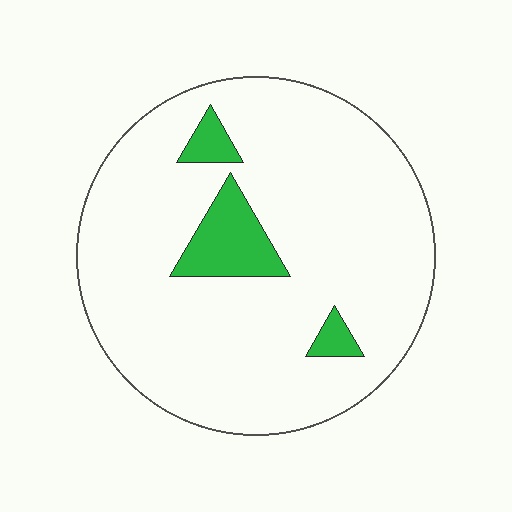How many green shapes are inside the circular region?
3.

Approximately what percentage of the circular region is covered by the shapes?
Approximately 10%.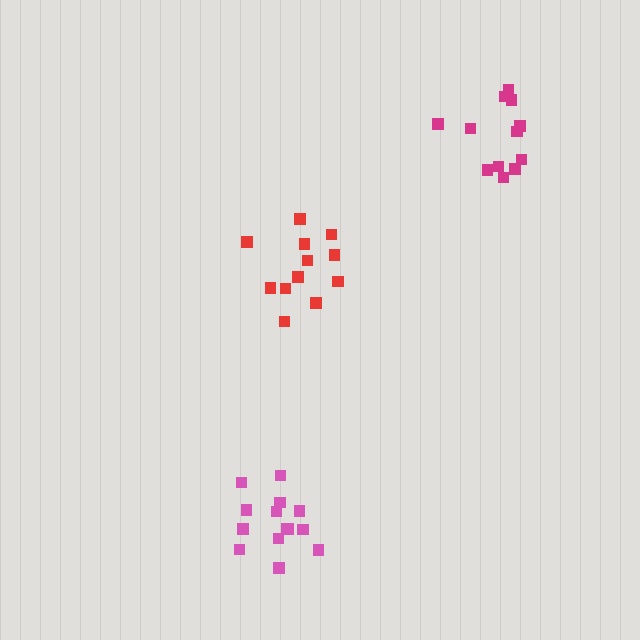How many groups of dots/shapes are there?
There are 3 groups.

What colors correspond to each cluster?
The clusters are colored: pink, red, magenta.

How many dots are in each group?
Group 1: 14 dots, Group 2: 12 dots, Group 3: 12 dots (38 total).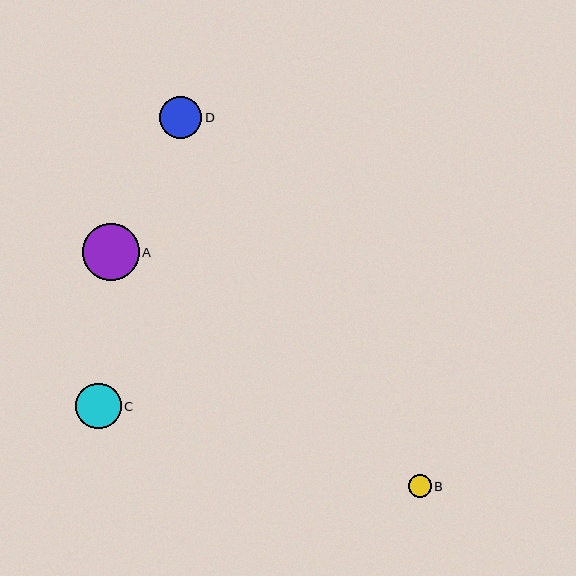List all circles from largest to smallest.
From largest to smallest: A, C, D, B.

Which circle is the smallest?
Circle B is the smallest with a size of approximately 23 pixels.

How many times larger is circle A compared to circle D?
Circle A is approximately 1.3 times the size of circle D.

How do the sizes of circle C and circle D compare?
Circle C and circle D are approximately the same size.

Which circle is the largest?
Circle A is the largest with a size of approximately 57 pixels.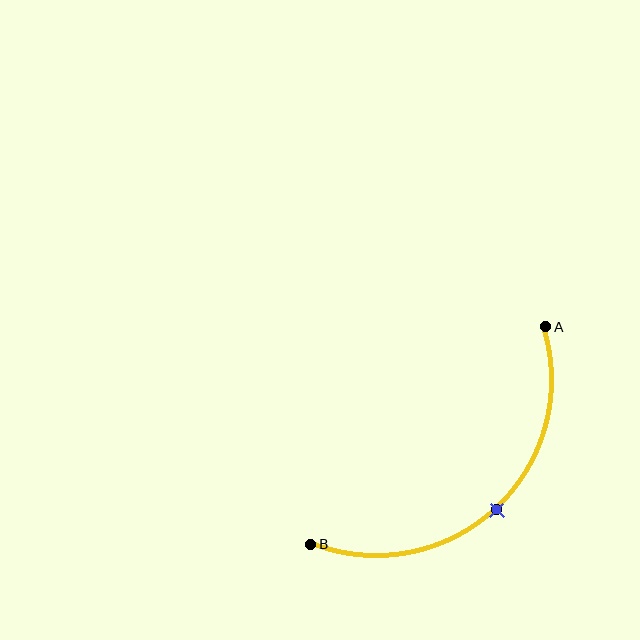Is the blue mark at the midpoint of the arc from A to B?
Yes. The blue mark lies on the arc at equal arc-length from both A and B — it is the arc midpoint.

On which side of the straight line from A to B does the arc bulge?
The arc bulges below and to the right of the straight line connecting A and B.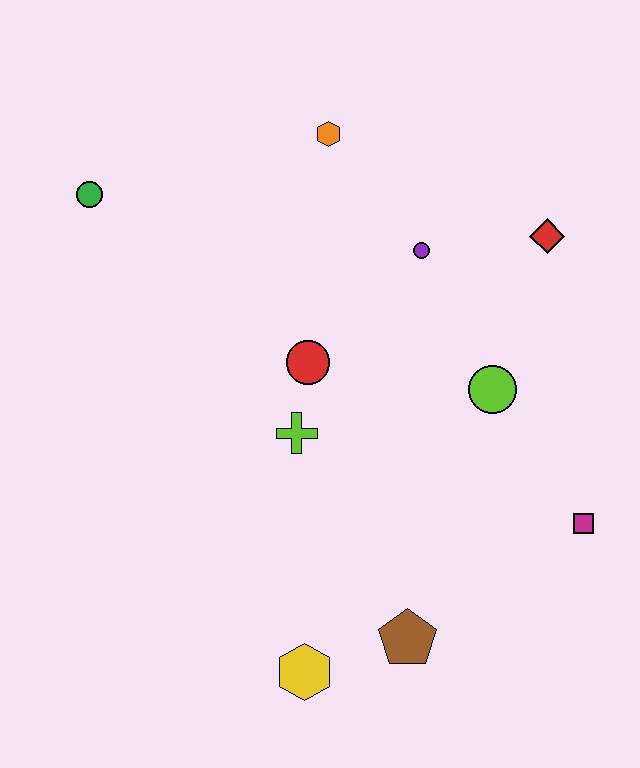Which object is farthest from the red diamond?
The yellow hexagon is farthest from the red diamond.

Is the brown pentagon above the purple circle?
No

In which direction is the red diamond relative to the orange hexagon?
The red diamond is to the right of the orange hexagon.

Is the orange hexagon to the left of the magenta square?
Yes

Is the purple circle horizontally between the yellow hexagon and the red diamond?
Yes